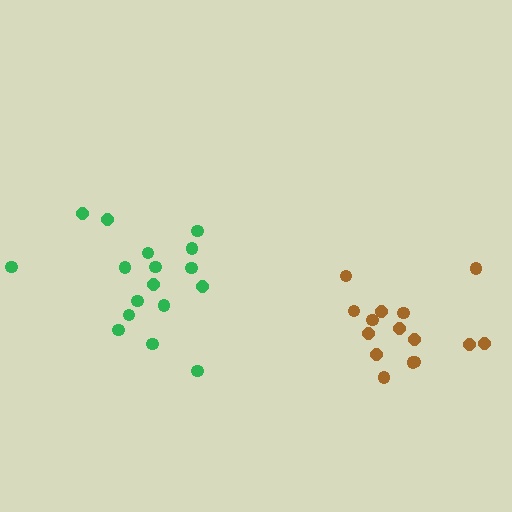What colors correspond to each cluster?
The clusters are colored: brown, green.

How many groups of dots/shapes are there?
There are 2 groups.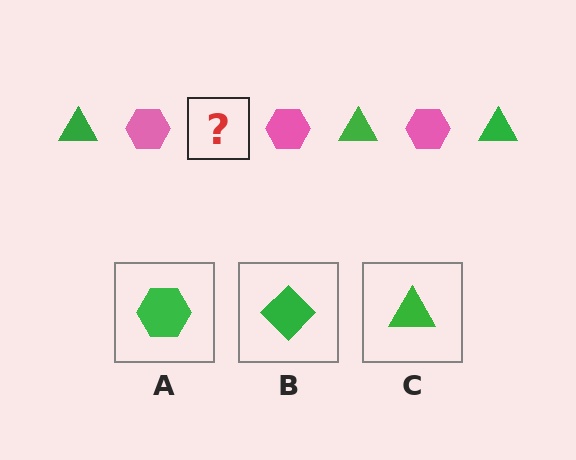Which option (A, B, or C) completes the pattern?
C.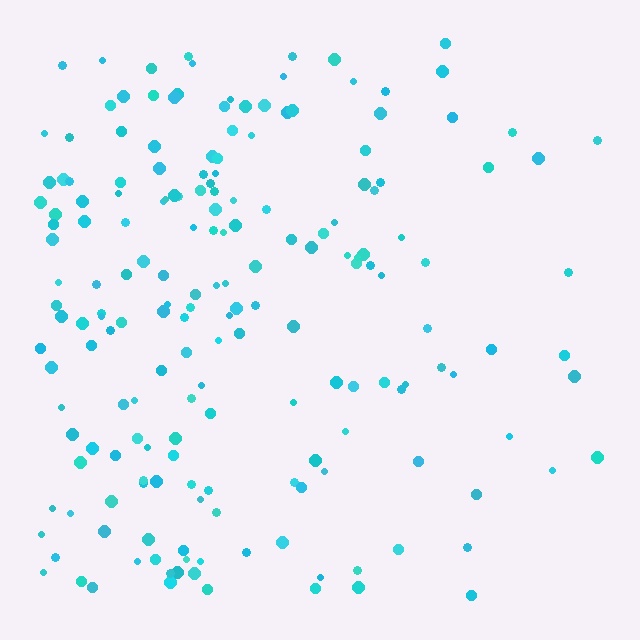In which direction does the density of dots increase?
From right to left, with the left side densest.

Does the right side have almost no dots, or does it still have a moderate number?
Still a moderate number, just noticeably fewer than the left.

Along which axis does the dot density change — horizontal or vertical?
Horizontal.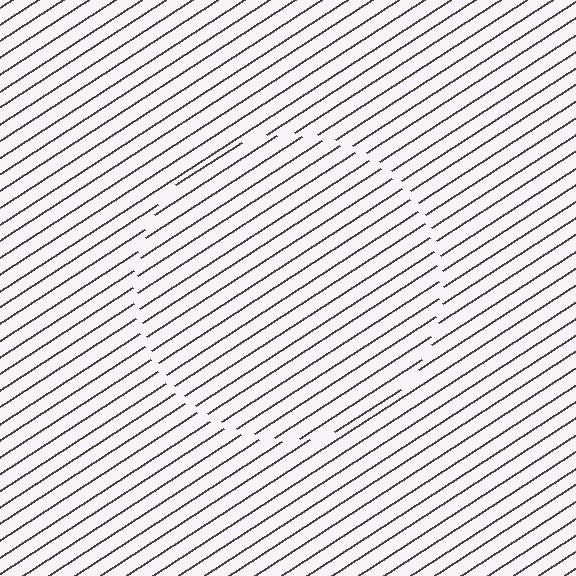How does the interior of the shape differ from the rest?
The interior of the shape contains the same grating, shifted by half a period — the contour is defined by the phase discontinuity where line-ends from the inner and outer gratings abut.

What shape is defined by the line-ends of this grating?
An illusory circle. The interior of the shape contains the same grating, shifted by half a period — the contour is defined by the phase discontinuity where line-ends from the inner and outer gratings abut.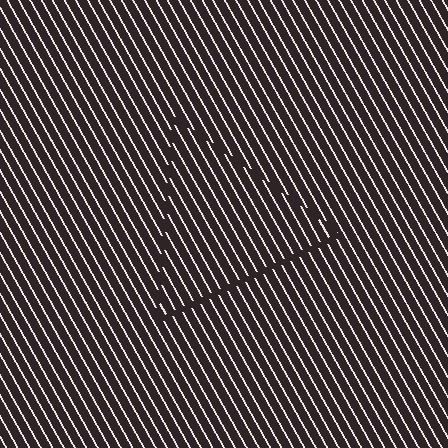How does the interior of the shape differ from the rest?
The interior of the shape contains the same grating, shifted by half a period — the contour is defined by the phase discontinuity where line-ends from the inner and outer gratings abut.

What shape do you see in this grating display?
An illusory triangle. The interior of the shape contains the same grating, shifted by half a period — the contour is defined by the phase discontinuity where line-ends from the inner and outer gratings abut.